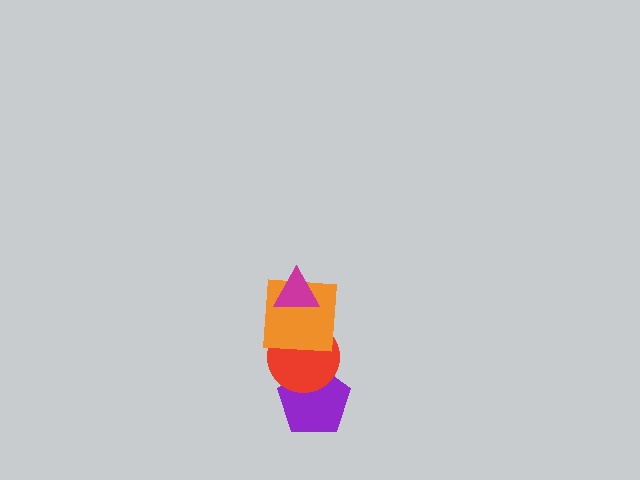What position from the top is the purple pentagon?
The purple pentagon is 4th from the top.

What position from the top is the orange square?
The orange square is 2nd from the top.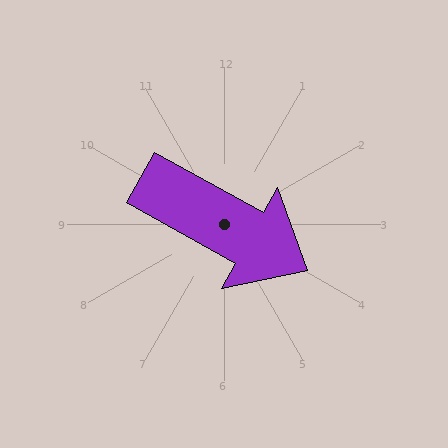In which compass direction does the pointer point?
Southeast.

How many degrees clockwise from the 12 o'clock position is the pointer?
Approximately 119 degrees.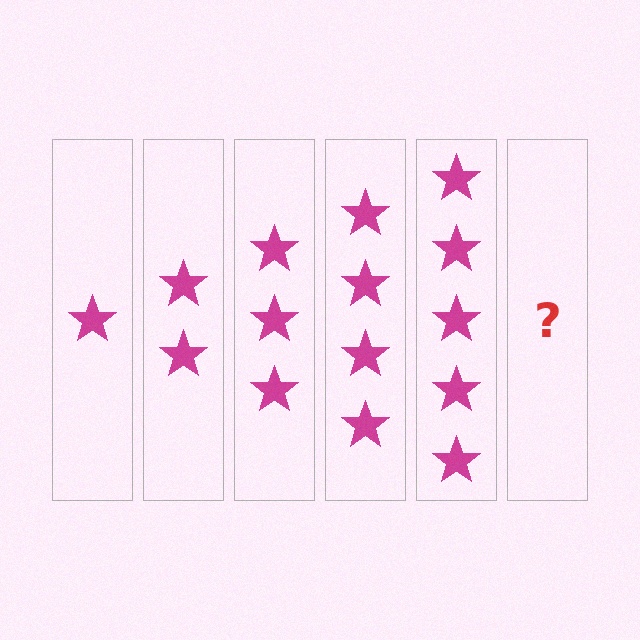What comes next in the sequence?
The next element should be 6 stars.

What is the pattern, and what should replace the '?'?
The pattern is that each step adds one more star. The '?' should be 6 stars.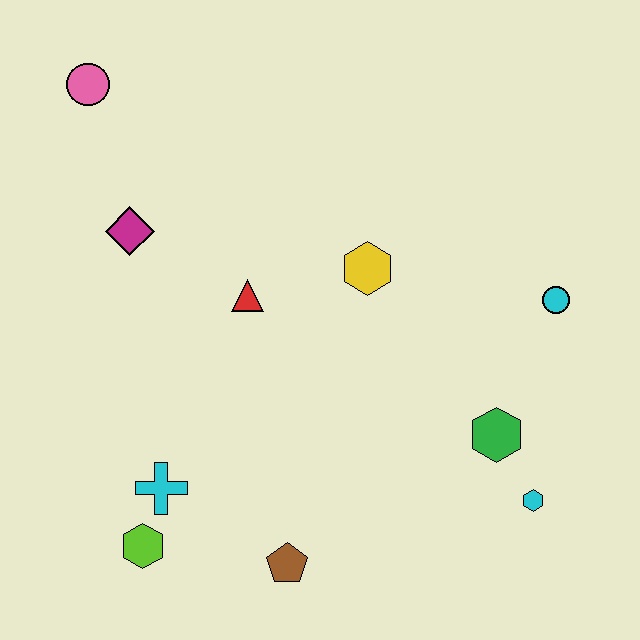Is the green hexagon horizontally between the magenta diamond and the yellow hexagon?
No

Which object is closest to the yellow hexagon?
The red triangle is closest to the yellow hexagon.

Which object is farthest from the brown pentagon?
The pink circle is farthest from the brown pentagon.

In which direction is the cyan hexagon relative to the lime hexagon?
The cyan hexagon is to the right of the lime hexagon.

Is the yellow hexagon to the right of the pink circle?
Yes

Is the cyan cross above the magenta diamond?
No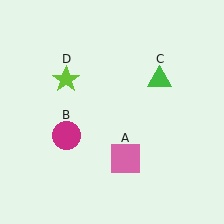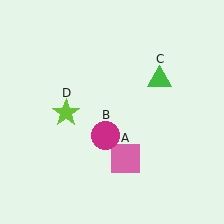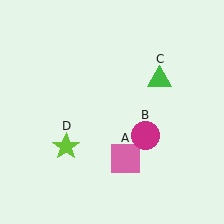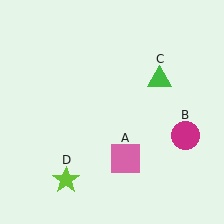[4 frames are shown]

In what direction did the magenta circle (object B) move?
The magenta circle (object B) moved right.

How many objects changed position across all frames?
2 objects changed position: magenta circle (object B), lime star (object D).